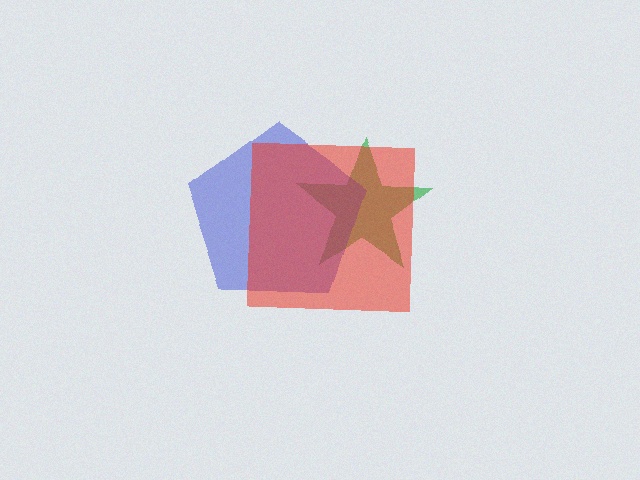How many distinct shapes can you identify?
There are 3 distinct shapes: a green star, a blue pentagon, a red square.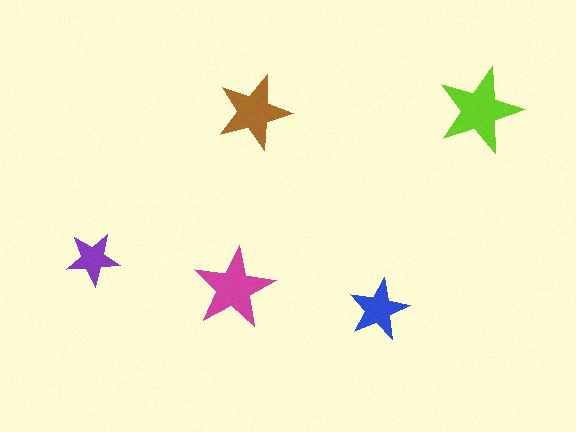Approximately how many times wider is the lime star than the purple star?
About 1.5 times wider.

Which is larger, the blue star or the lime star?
The lime one.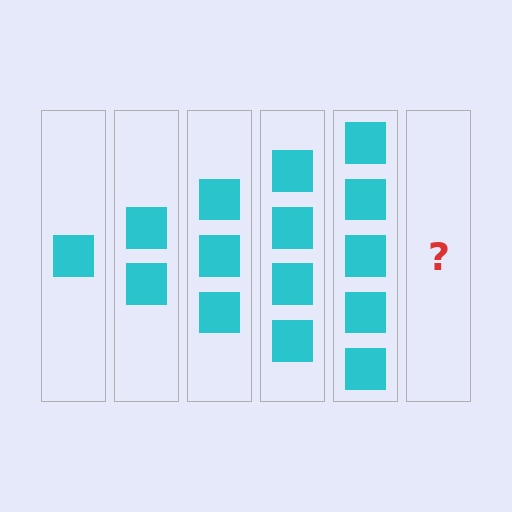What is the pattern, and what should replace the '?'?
The pattern is that each step adds one more square. The '?' should be 6 squares.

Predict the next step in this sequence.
The next step is 6 squares.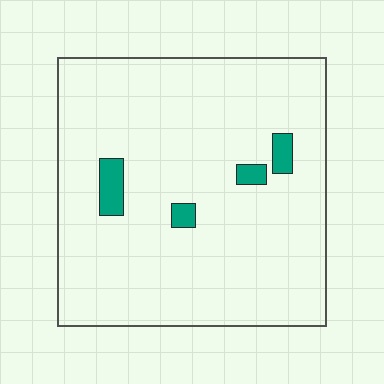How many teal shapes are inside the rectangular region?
4.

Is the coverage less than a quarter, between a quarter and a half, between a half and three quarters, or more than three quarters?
Less than a quarter.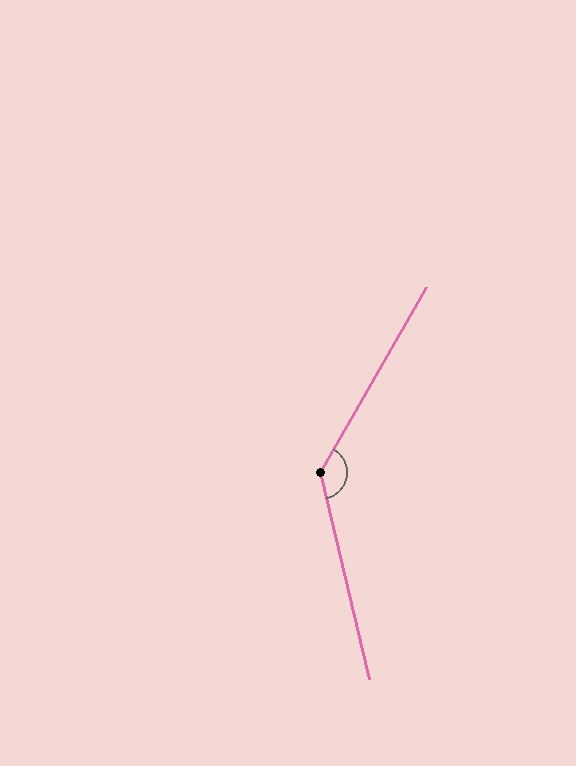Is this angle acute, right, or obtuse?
It is obtuse.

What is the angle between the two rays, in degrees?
Approximately 137 degrees.